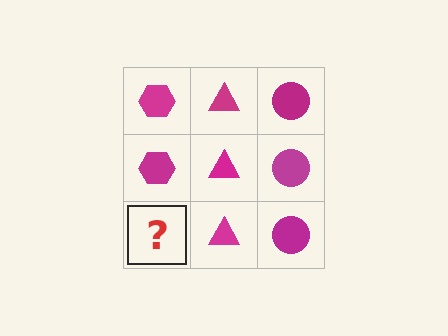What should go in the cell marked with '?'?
The missing cell should contain a magenta hexagon.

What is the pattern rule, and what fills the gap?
The rule is that each column has a consistent shape. The gap should be filled with a magenta hexagon.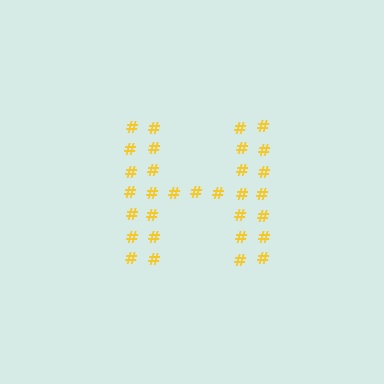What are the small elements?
The small elements are hash symbols.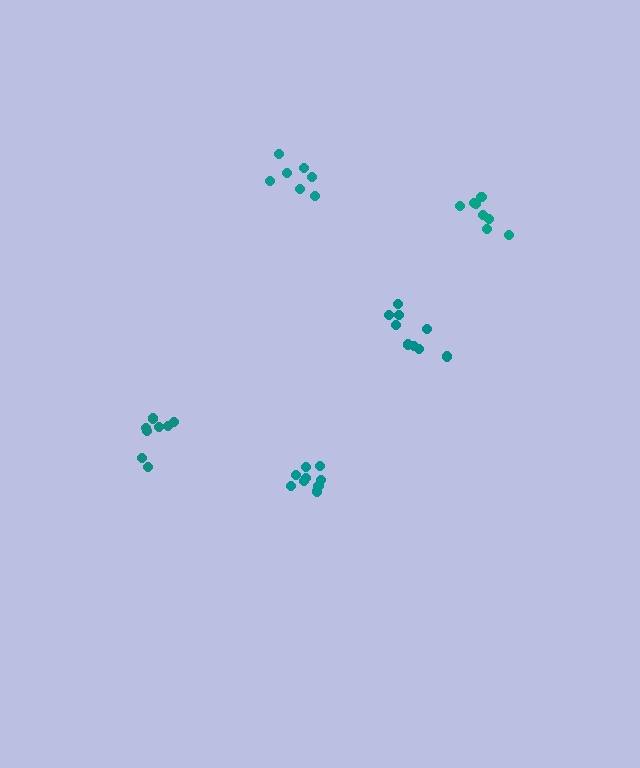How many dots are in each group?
Group 1: 7 dots, Group 2: 9 dots, Group 3: 8 dots, Group 4: 8 dots, Group 5: 9 dots (41 total).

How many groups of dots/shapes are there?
There are 5 groups.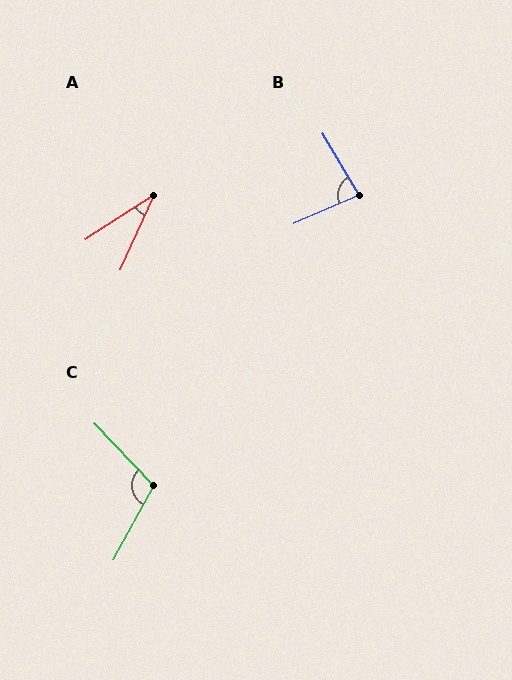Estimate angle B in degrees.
Approximately 83 degrees.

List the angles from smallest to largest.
A (33°), B (83°), C (108°).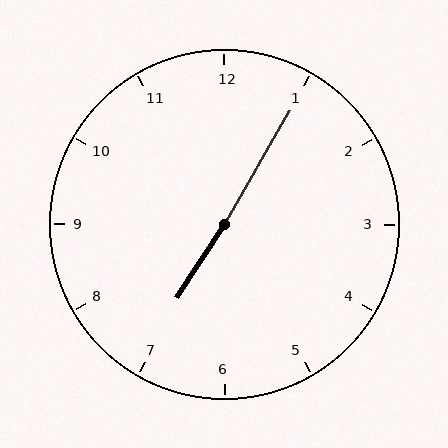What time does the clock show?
7:05.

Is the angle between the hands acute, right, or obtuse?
It is obtuse.